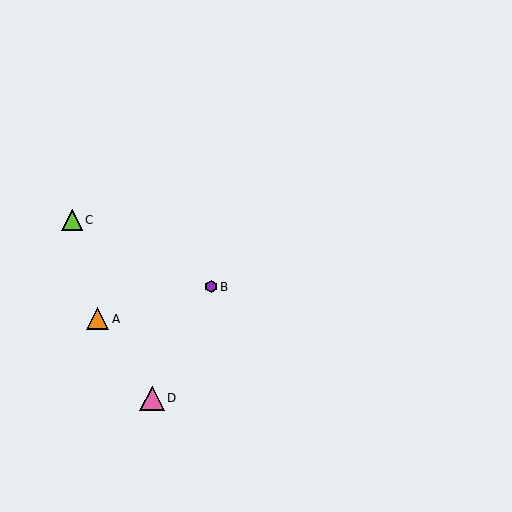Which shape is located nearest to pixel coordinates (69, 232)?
The lime triangle (labeled C) at (72, 220) is nearest to that location.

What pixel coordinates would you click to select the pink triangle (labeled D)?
Click at (152, 398) to select the pink triangle D.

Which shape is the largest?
The pink triangle (labeled D) is the largest.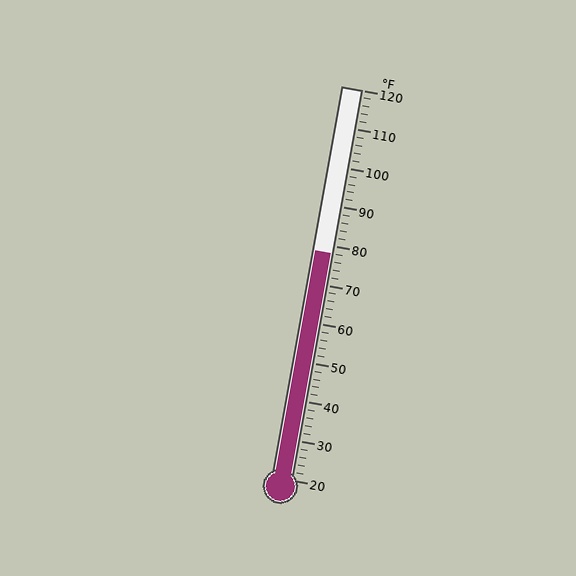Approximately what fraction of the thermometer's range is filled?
The thermometer is filled to approximately 60% of its range.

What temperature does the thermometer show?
The thermometer shows approximately 78°F.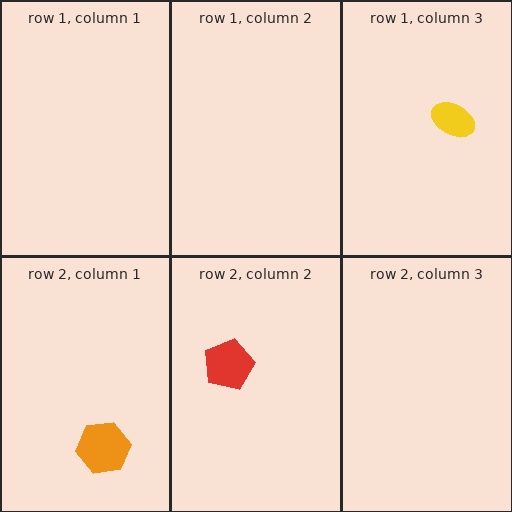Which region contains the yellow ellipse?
The row 1, column 3 region.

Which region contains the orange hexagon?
The row 2, column 1 region.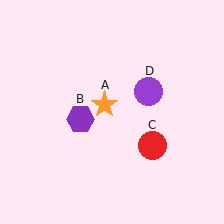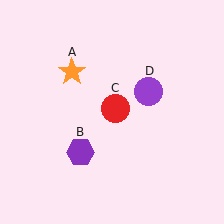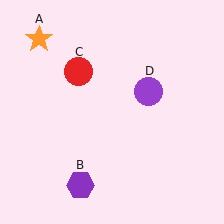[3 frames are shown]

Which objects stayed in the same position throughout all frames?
Purple circle (object D) remained stationary.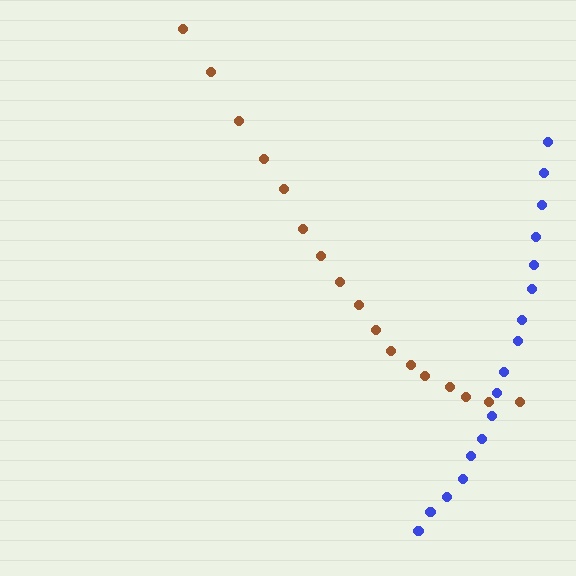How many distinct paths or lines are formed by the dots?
There are 2 distinct paths.